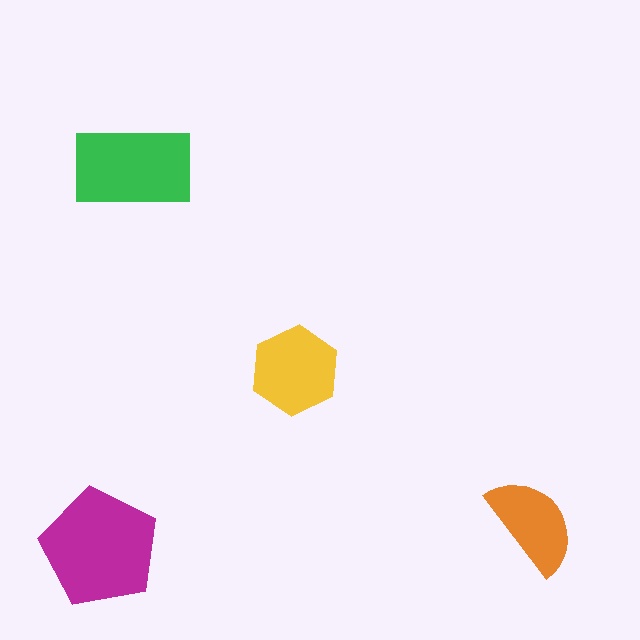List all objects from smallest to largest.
The orange semicircle, the yellow hexagon, the green rectangle, the magenta pentagon.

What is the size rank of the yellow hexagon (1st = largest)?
3rd.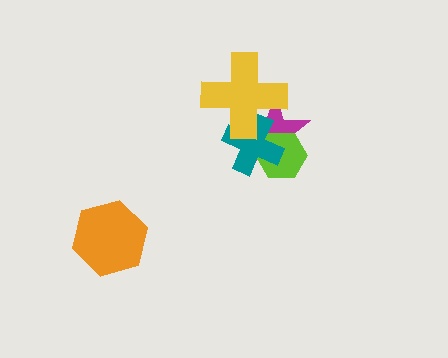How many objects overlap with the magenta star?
3 objects overlap with the magenta star.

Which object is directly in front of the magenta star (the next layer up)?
The lime hexagon is directly in front of the magenta star.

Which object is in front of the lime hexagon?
The teal cross is in front of the lime hexagon.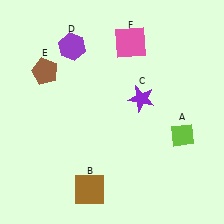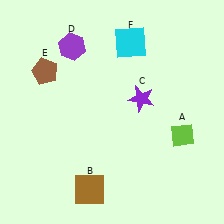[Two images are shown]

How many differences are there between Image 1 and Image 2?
There is 1 difference between the two images.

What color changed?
The square (F) changed from pink in Image 1 to cyan in Image 2.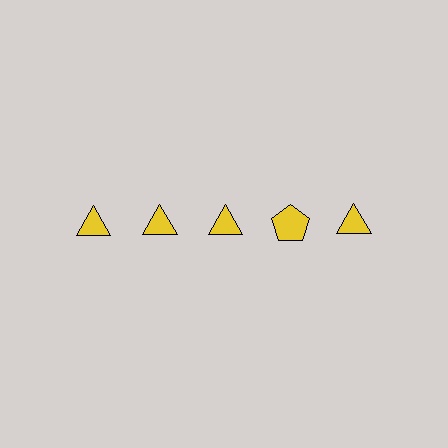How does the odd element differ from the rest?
It has a different shape: pentagon instead of triangle.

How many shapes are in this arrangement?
There are 5 shapes arranged in a grid pattern.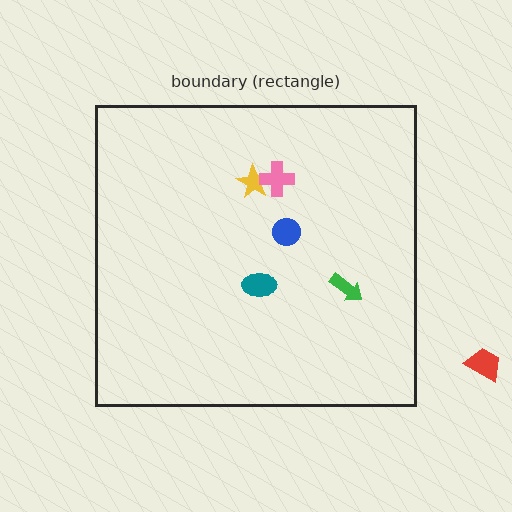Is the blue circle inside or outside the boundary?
Inside.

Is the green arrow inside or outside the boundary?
Inside.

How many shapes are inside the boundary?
5 inside, 1 outside.